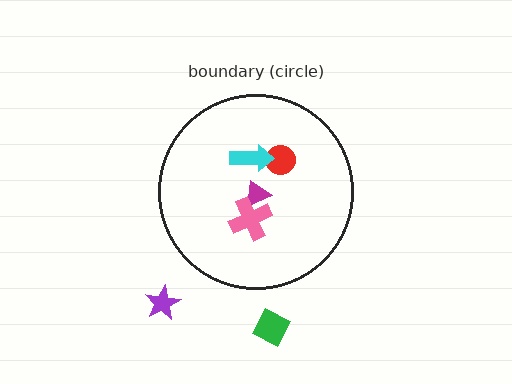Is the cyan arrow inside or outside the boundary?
Inside.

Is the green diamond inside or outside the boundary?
Outside.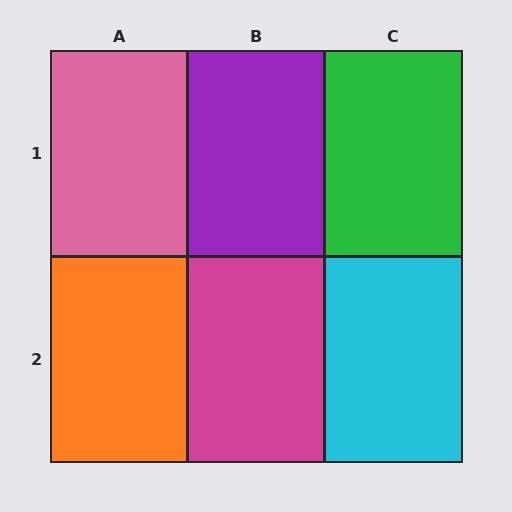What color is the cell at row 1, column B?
Purple.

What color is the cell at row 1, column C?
Green.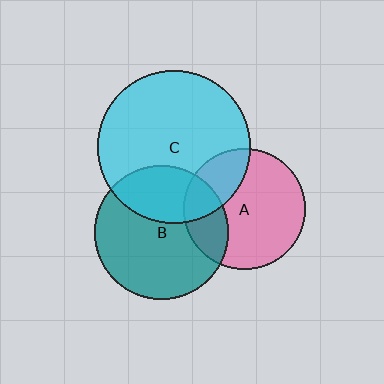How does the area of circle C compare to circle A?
Approximately 1.6 times.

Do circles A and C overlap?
Yes.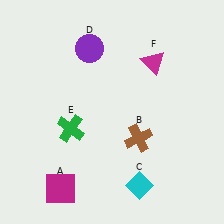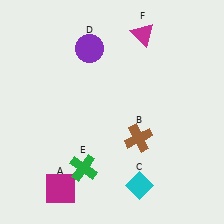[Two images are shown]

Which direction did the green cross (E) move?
The green cross (E) moved down.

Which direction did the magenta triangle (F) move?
The magenta triangle (F) moved up.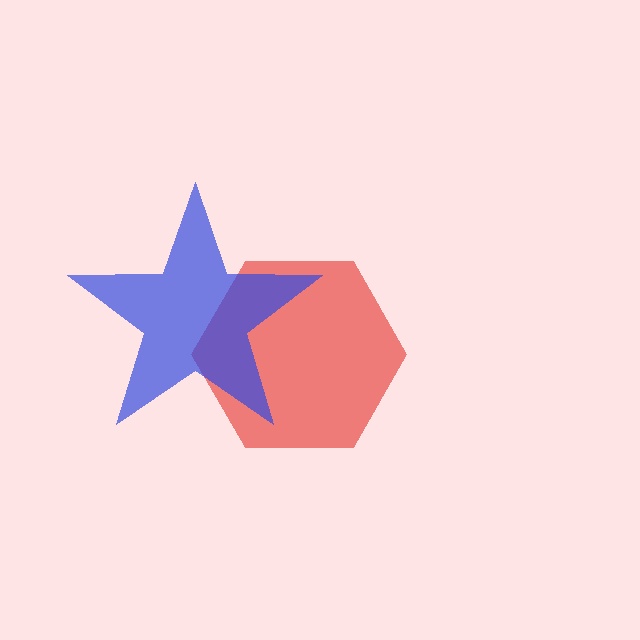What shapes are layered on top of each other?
The layered shapes are: a red hexagon, a blue star.